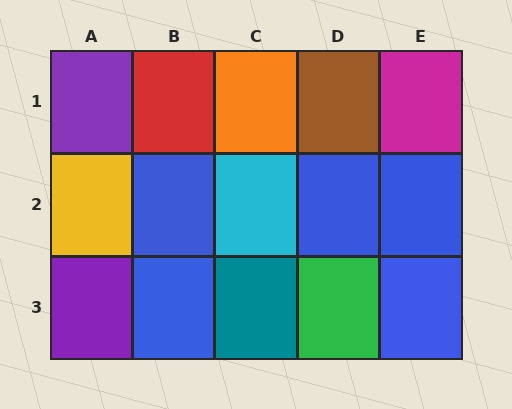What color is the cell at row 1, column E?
Magenta.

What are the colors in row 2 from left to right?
Yellow, blue, cyan, blue, blue.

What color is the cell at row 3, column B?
Blue.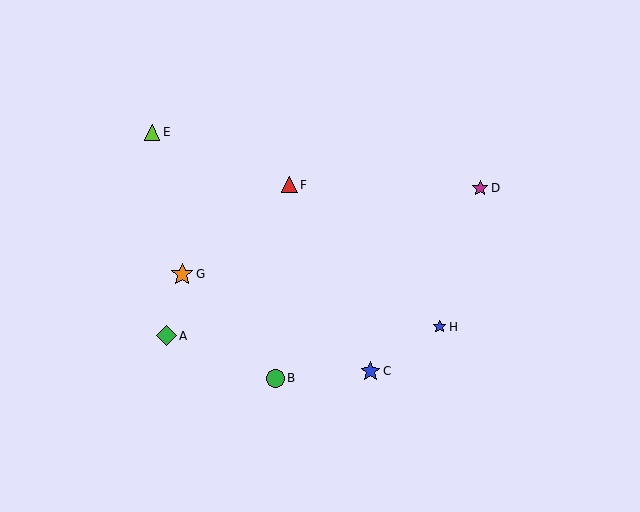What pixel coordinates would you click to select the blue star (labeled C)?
Click at (370, 371) to select the blue star C.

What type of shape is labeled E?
Shape E is a lime triangle.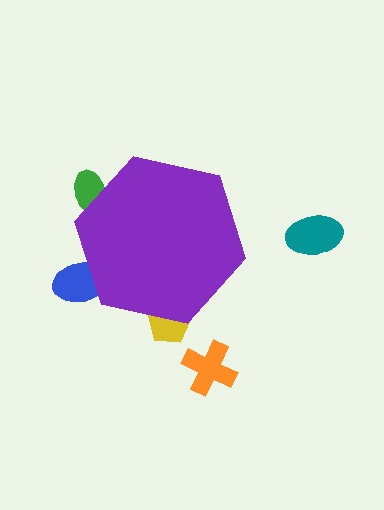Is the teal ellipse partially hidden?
No, the teal ellipse is fully visible.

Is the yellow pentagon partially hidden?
Yes, the yellow pentagon is partially hidden behind the purple hexagon.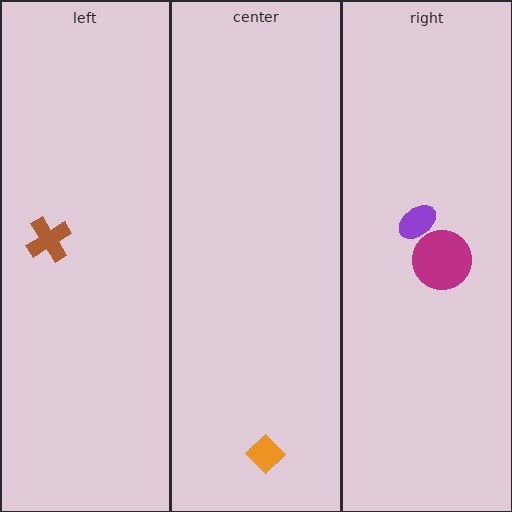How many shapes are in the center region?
1.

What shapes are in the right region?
The magenta circle, the purple ellipse.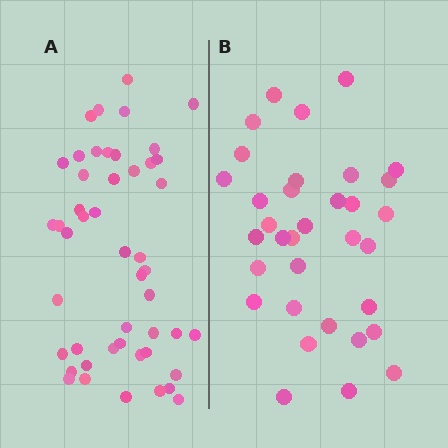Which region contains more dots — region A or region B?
Region A (the left region) has more dots.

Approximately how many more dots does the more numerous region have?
Region A has approximately 15 more dots than region B.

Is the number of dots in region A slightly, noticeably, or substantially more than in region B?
Region A has noticeably more, but not dramatically so. The ratio is roughly 1.4 to 1.